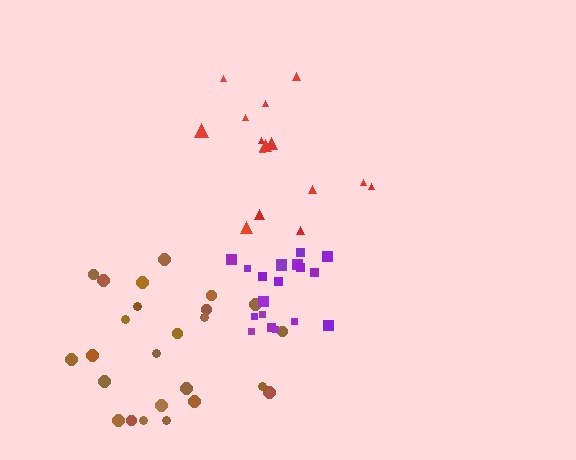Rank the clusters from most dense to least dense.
purple, brown, red.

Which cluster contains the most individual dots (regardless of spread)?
Brown (25).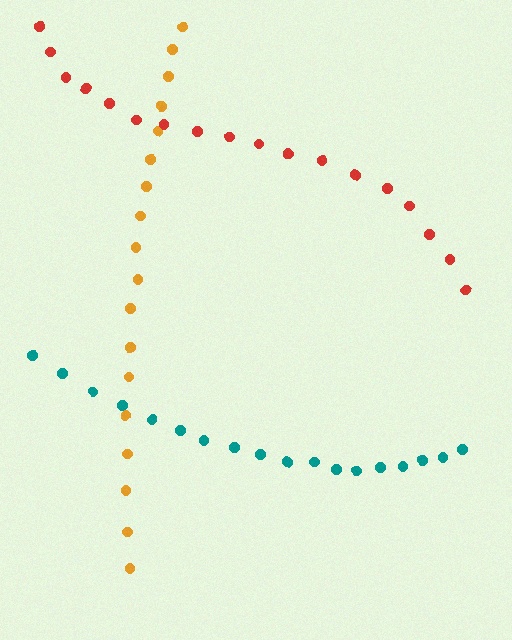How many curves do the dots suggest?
There are 3 distinct paths.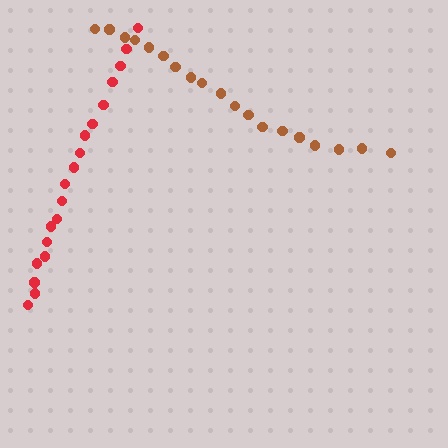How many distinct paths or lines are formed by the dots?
There are 2 distinct paths.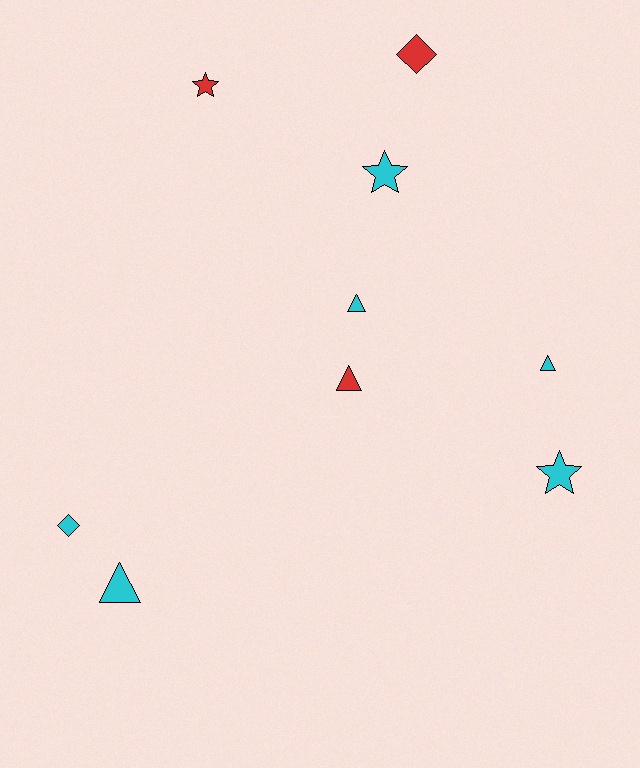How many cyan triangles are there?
There are 3 cyan triangles.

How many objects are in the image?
There are 9 objects.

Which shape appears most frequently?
Triangle, with 4 objects.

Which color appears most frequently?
Cyan, with 6 objects.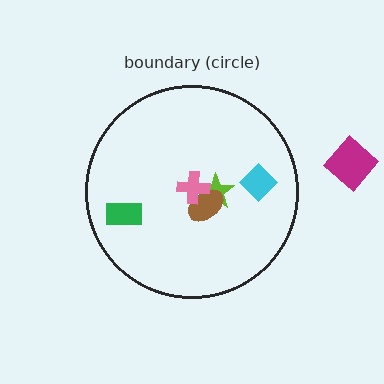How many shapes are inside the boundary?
5 inside, 1 outside.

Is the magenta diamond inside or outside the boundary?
Outside.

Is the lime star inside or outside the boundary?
Inside.